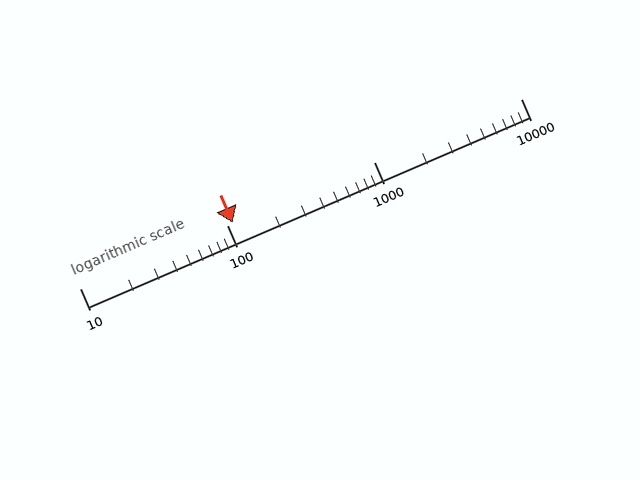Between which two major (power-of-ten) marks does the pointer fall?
The pointer is between 100 and 1000.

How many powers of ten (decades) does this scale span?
The scale spans 3 decades, from 10 to 10000.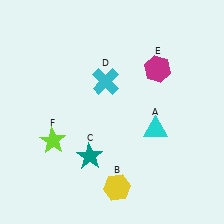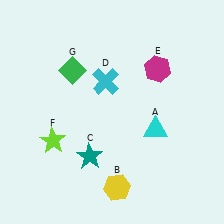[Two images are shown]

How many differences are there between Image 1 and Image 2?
There is 1 difference between the two images.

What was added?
A green diamond (G) was added in Image 2.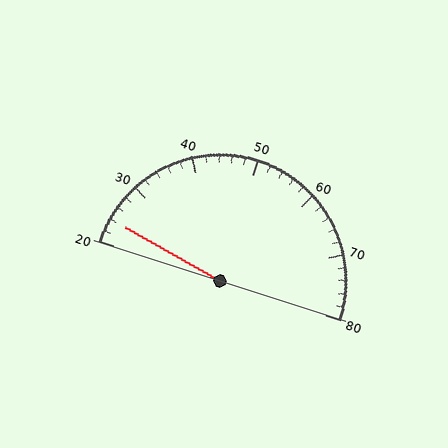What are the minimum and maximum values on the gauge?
The gauge ranges from 20 to 80.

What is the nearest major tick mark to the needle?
The nearest major tick mark is 20.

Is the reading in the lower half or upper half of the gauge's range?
The reading is in the lower half of the range (20 to 80).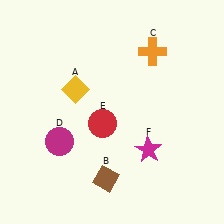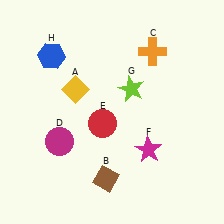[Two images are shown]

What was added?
A lime star (G), a blue hexagon (H) were added in Image 2.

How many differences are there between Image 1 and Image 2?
There are 2 differences between the two images.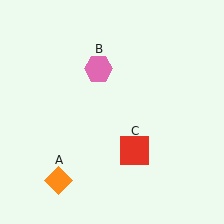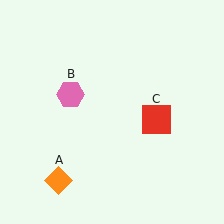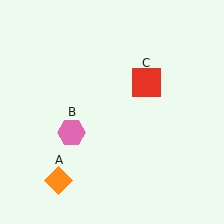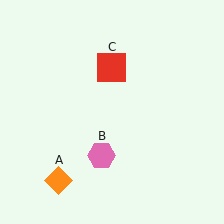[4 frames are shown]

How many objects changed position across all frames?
2 objects changed position: pink hexagon (object B), red square (object C).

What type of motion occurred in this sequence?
The pink hexagon (object B), red square (object C) rotated counterclockwise around the center of the scene.